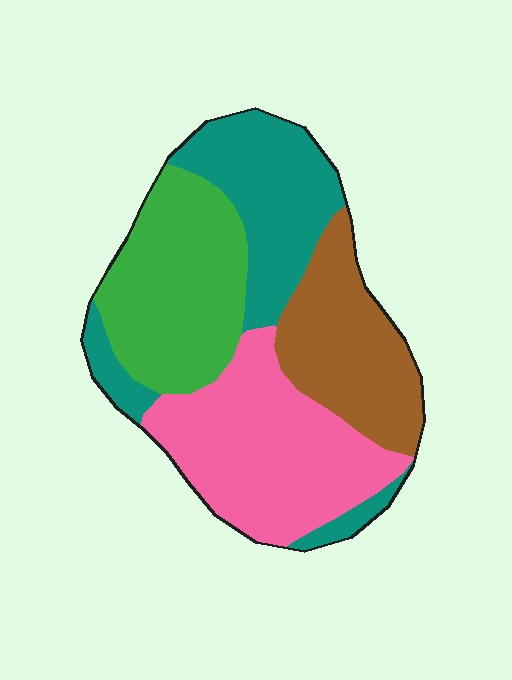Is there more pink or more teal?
Pink.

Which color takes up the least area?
Brown, at roughly 20%.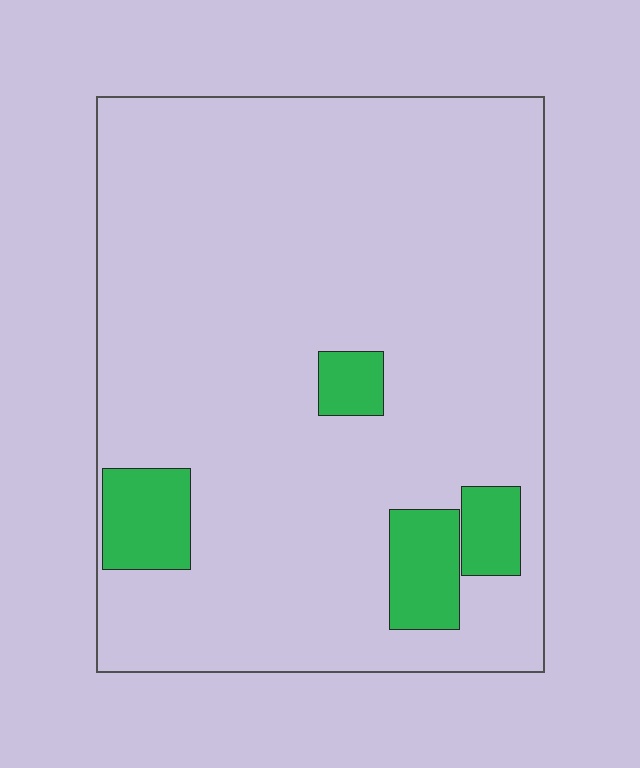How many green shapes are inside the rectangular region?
4.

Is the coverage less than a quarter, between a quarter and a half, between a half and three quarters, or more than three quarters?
Less than a quarter.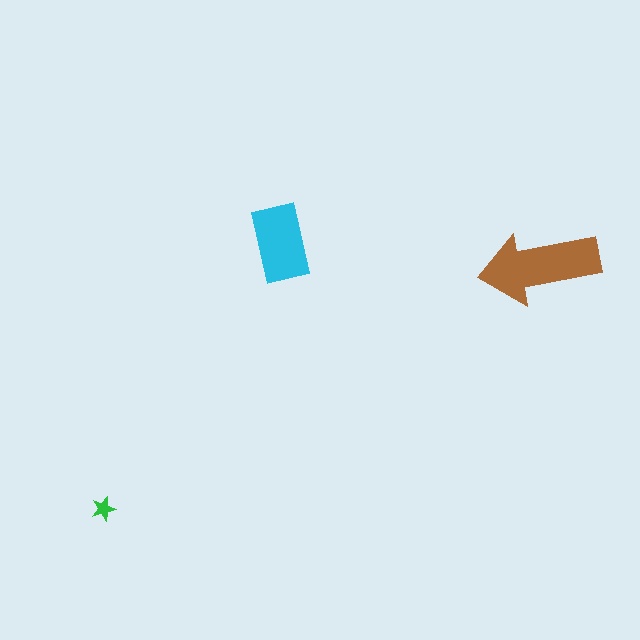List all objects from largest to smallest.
The brown arrow, the cyan rectangle, the green star.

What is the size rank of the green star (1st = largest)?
3rd.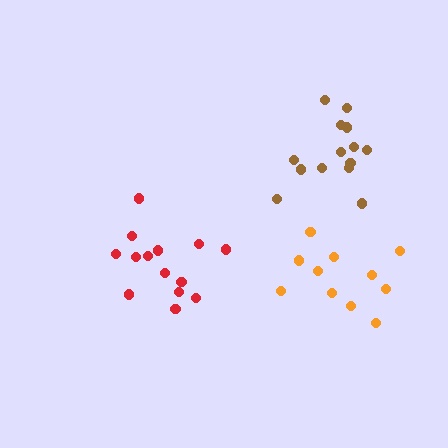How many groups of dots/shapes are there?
There are 3 groups.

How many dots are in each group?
Group 1: 14 dots, Group 2: 14 dots, Group 3: 11 dots (39 total).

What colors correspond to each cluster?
The clusters are colored: brown, red, orange.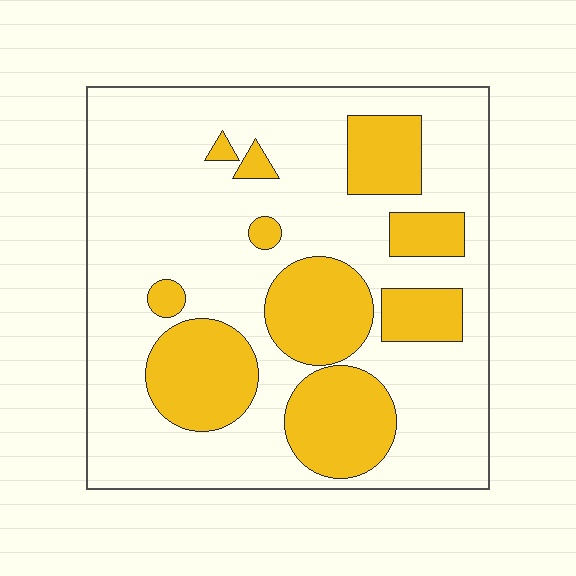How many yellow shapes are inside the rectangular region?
10.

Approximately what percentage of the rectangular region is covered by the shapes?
Approximately 30%.